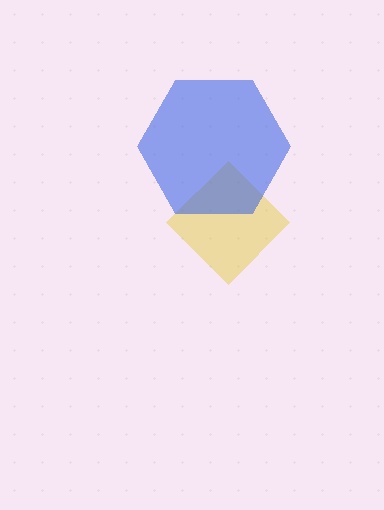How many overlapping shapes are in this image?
There are 2 overlapping shapes in the image.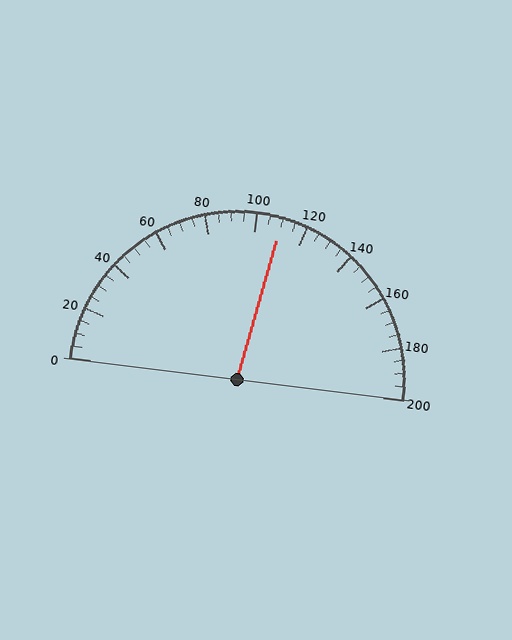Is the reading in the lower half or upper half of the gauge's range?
The reading is in the upper half of the range (0 to 200).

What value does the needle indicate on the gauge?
The needle indicates approximately 110.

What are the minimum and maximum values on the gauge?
The gauge ranges from 0 to 200.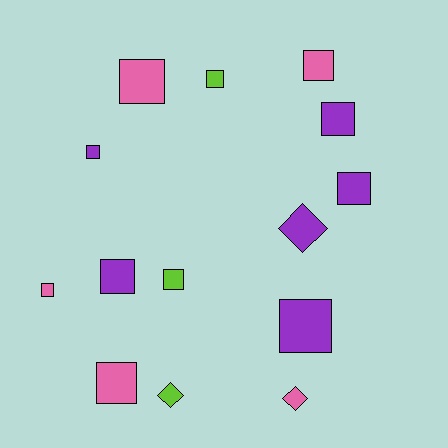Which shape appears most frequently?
Square, with 11 objects.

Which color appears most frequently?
Purple, with 6 objects.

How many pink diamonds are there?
There is 1 pink diamond.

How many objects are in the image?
There are 14 objects.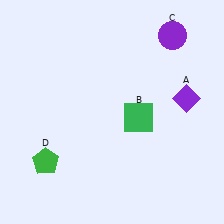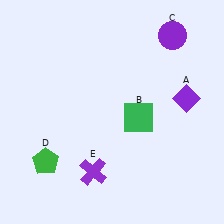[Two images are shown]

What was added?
A purple cross (E) was added in Image 2.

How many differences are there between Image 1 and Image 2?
There is 1 difference between the two images.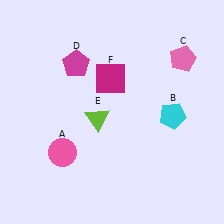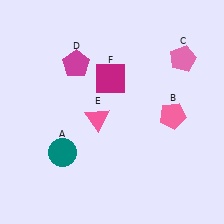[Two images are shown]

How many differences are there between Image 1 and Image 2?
There are 3 differences between the two images.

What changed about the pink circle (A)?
In Image 1, A is pink. In Image 2, it changed to teal.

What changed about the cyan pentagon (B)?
In Image 1, B is cyan. In Image 2, it changed to pink.